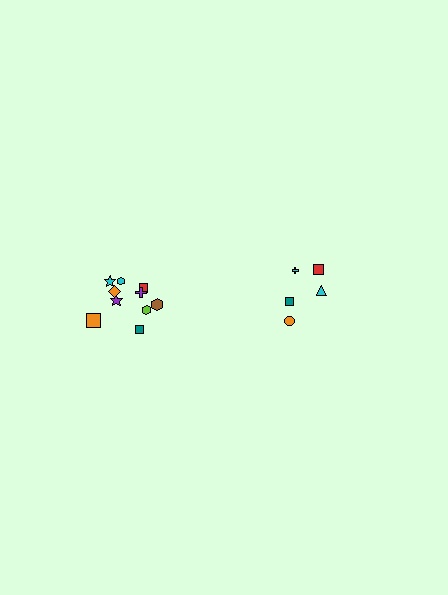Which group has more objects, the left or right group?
The left group.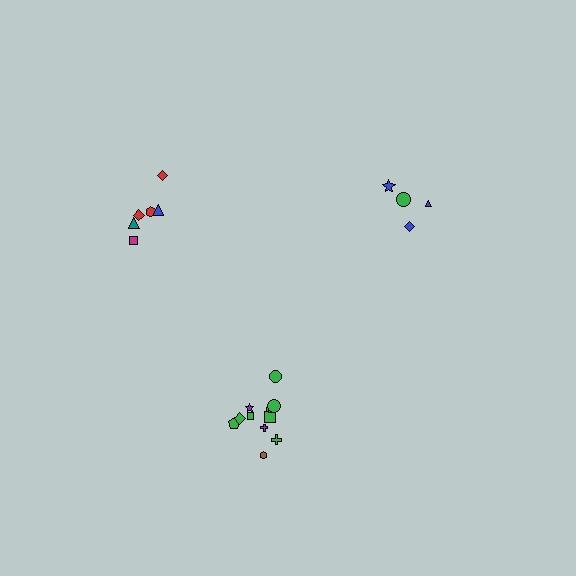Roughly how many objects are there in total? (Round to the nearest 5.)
Roughly 20 objects in total.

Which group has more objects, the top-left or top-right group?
The top-left group.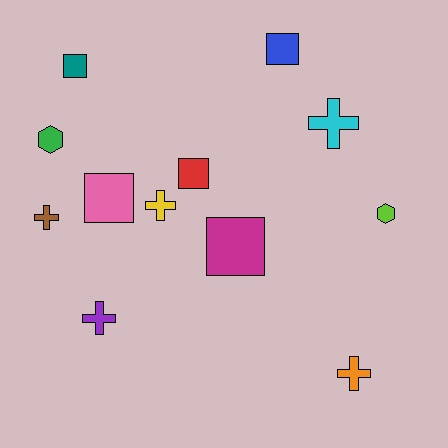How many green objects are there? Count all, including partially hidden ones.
There is 1 green object.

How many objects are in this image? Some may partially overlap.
There are 12 objects.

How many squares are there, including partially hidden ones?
There are 5 squares.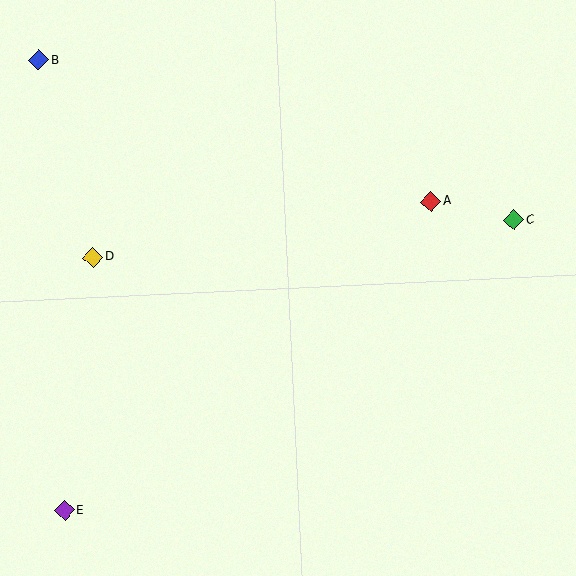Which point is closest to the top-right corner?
Point C is closest to the top-right corner.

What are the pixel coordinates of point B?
Point B is at (39, 60).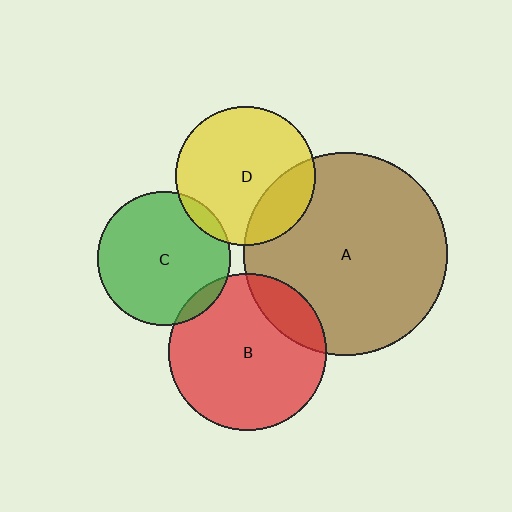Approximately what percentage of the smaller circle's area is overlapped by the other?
Approximately 5%.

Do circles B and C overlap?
Yes.